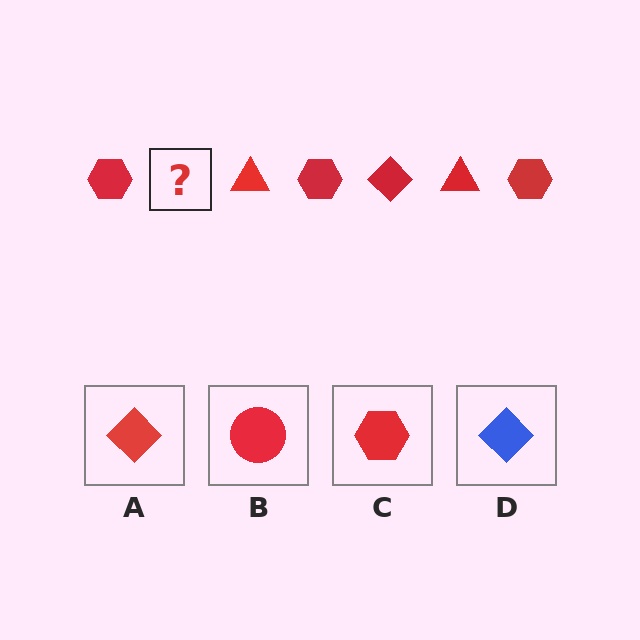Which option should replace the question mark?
Option A.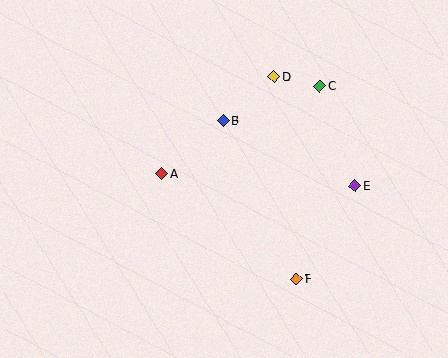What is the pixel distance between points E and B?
The distance between E and B is 147 pixels.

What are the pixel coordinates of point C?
Point C is at (320, 87).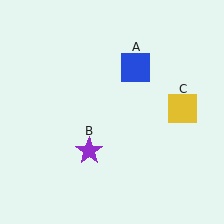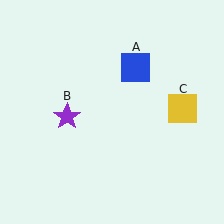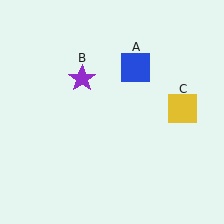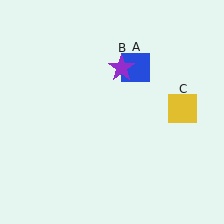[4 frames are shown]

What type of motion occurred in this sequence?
The purple star (object B) rotated clockwise around the center of the scene.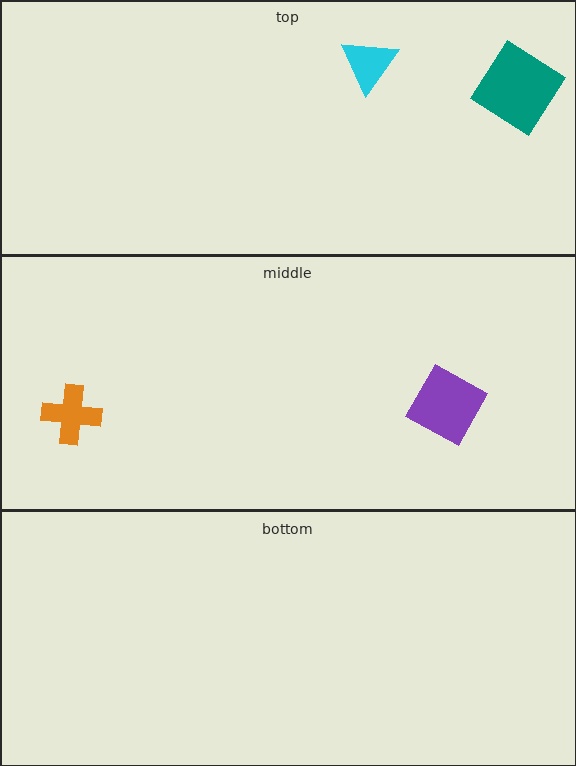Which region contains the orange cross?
The middle region.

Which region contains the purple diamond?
The middle region.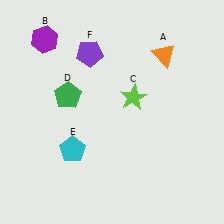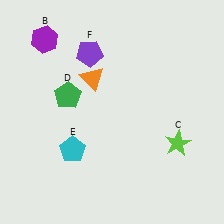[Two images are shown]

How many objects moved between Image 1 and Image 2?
2 objects moved between the two images.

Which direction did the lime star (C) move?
The lime star (C) moved down.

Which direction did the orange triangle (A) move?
The orange triangle (A) moved left.